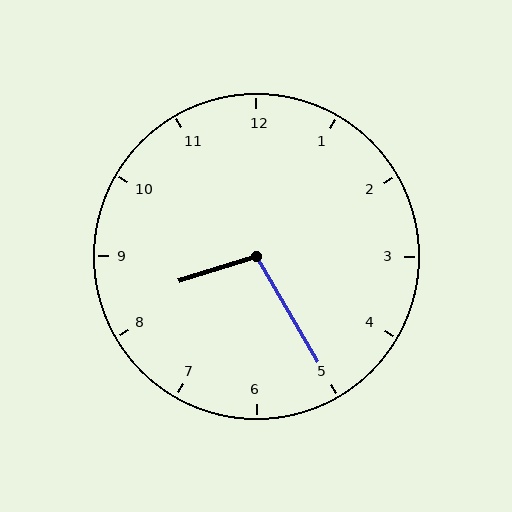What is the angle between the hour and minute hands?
Approximately 102 degrees.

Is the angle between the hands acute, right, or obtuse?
It is obtuse.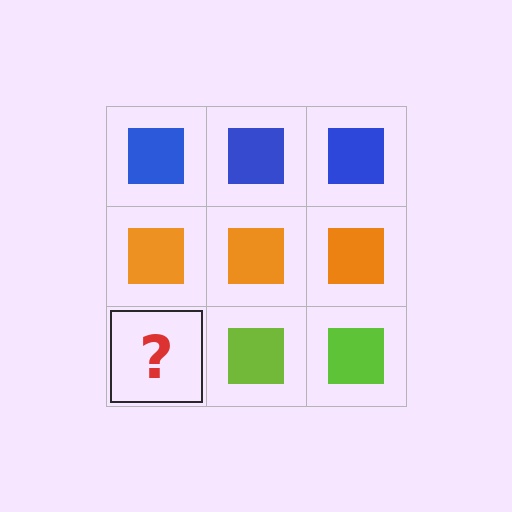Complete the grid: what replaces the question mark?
The question mark should be replaced with a lime square.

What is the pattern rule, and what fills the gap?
The rule is that each row has a consistent color. The gap should be filled with a lime square.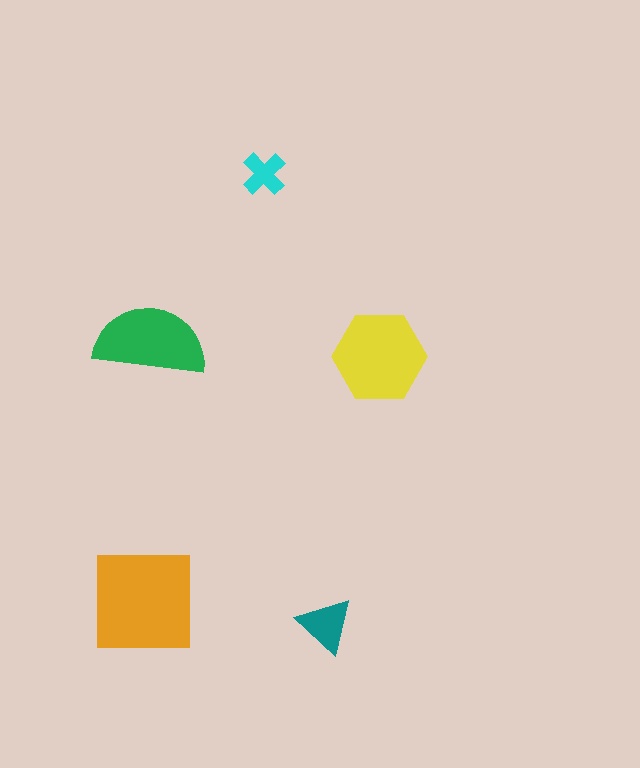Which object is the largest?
The orange square.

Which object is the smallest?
The cyan cross.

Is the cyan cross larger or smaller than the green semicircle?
Smaller.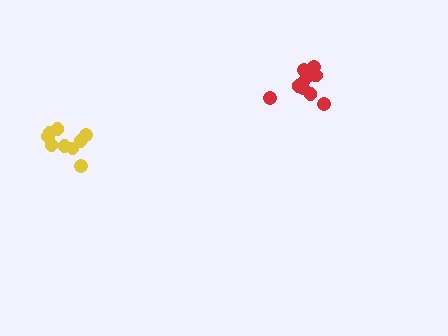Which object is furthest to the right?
The red cluster is rightmost.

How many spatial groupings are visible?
There are 2 spatial groupings.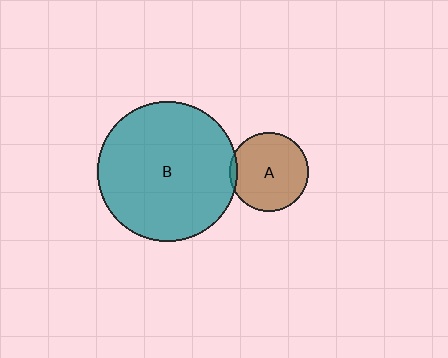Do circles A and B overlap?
Yes.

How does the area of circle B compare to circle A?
Approximately 3.2 times.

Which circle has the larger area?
Circle B (teal).